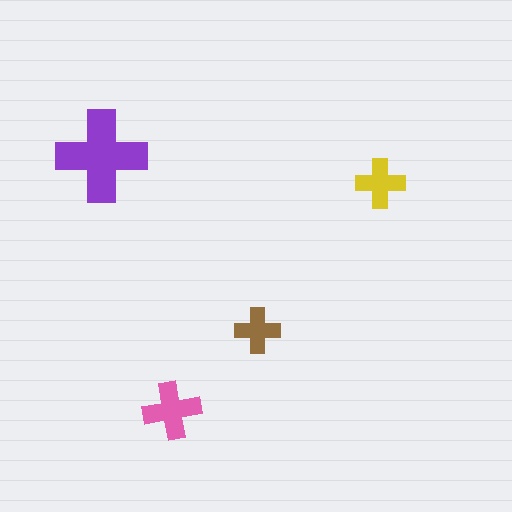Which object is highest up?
The purple cross is topmost.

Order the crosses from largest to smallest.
the purple one, the pink one, the yellow one, the brown one.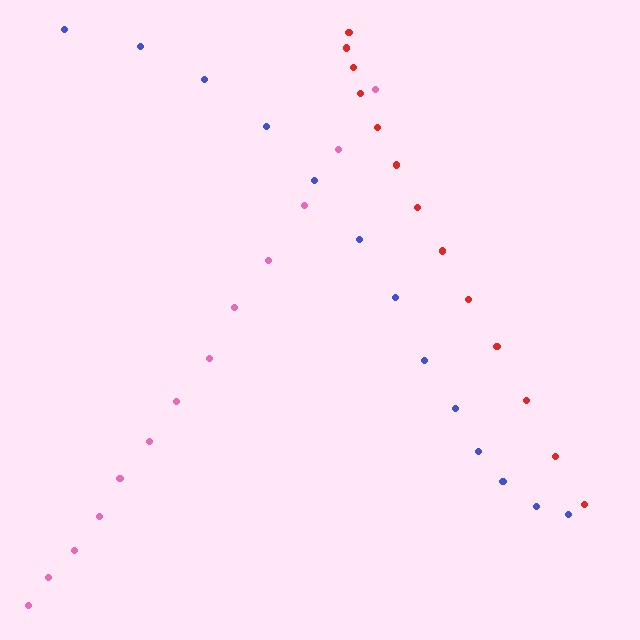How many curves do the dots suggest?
There are 3 distinct paths.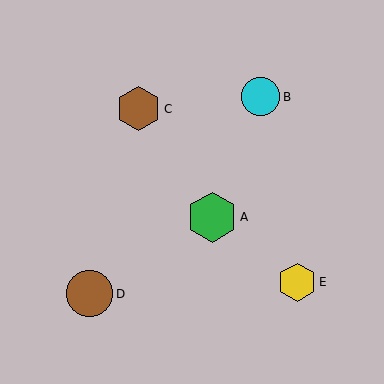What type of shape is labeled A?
Shape A is a green hexagon.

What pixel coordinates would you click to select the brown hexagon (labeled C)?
Click at (139, 109) to select the brown hexagon C.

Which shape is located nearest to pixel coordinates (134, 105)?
The brown hexagon (labeled C) at (139, 109) is nearest to that location.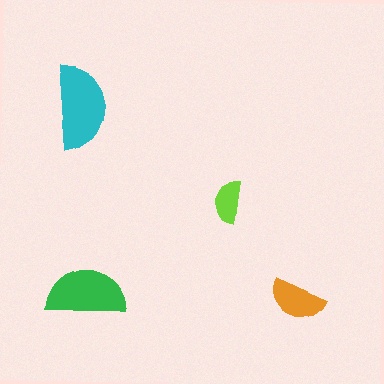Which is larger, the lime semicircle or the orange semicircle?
The orange one.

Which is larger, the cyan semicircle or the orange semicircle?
The cyan one.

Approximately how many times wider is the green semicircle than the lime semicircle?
About 2 times wider.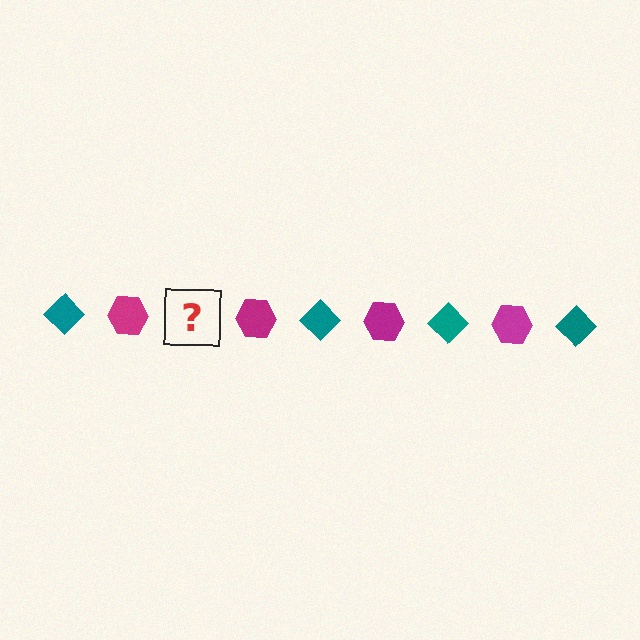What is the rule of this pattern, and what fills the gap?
The rule is that the pattern alternates between teal diamond and magenta hexagon. The gap should be filled with a teal diamond.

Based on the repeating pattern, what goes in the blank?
The blank should be a teal diamond.